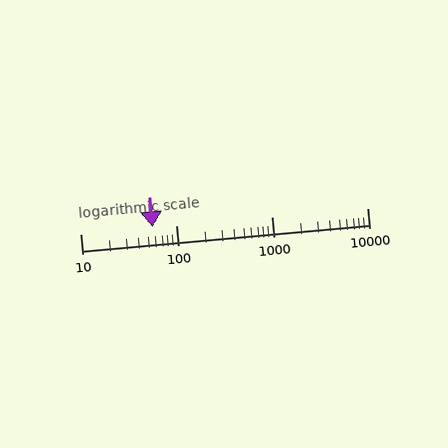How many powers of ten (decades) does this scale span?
The scale spans 3 decades, from 10 to 10000.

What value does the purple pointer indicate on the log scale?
The pointer indicates approximately 57.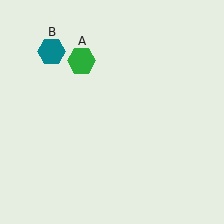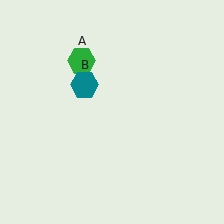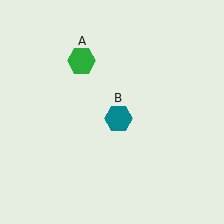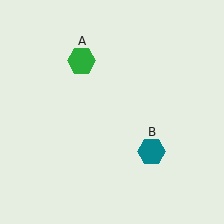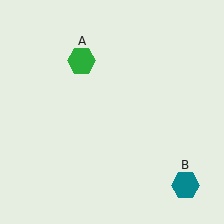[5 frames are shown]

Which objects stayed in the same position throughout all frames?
Green hexagon (object A) remained stationary.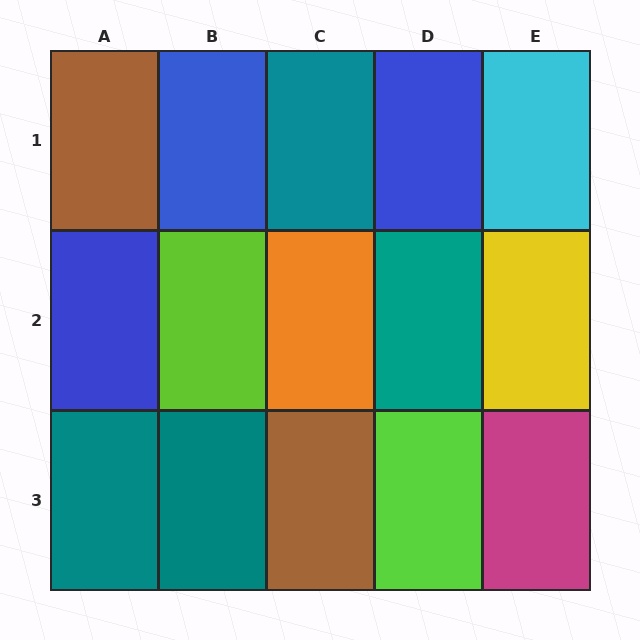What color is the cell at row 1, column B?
Blue.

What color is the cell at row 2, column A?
Blue.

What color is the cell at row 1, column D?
Blue.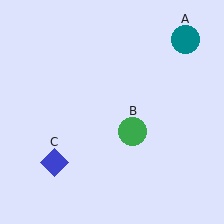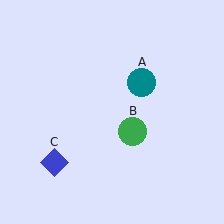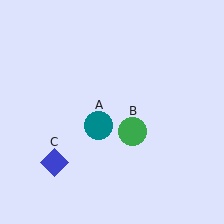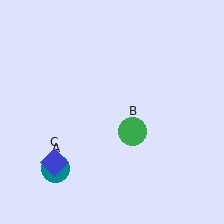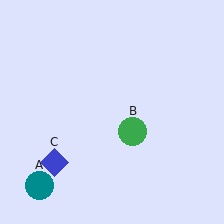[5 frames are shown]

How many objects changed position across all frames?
1 object changed position: teal circle (object A).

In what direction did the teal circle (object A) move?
The teal circle (object A) moved down and to the left.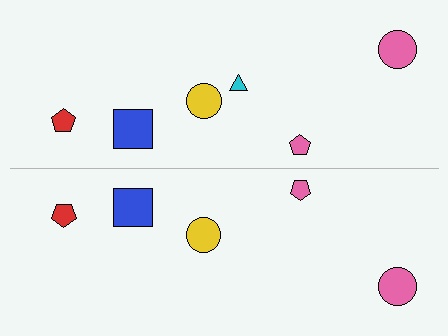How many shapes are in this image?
There are 11 shapes in this image.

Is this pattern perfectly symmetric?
No, the pattern is not perfectly symmetric. A cyan triangle is missing from the bottom side.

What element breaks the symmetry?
A cyan triangle is missing from the bottom side.